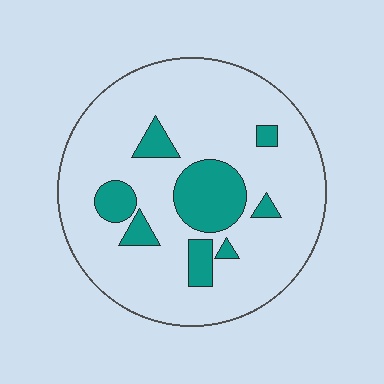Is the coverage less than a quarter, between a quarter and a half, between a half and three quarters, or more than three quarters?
Less than a quarter.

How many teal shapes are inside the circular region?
8.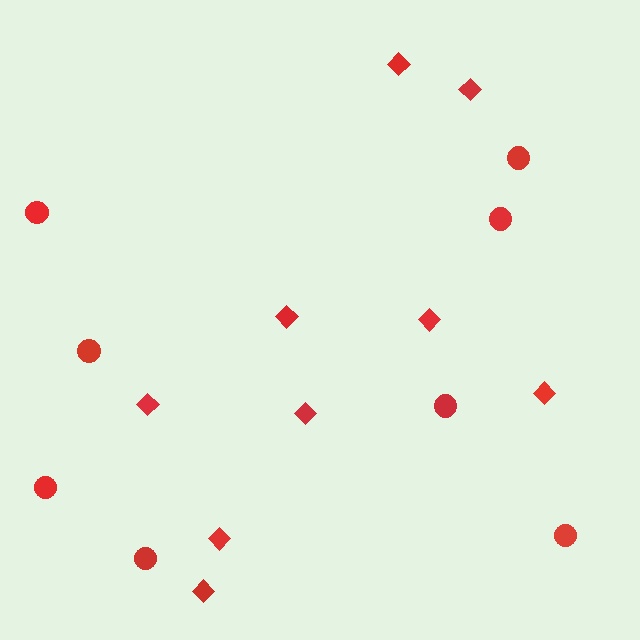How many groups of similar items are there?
There are 2 groups: one group of circles (8) and one group of diamonds (9).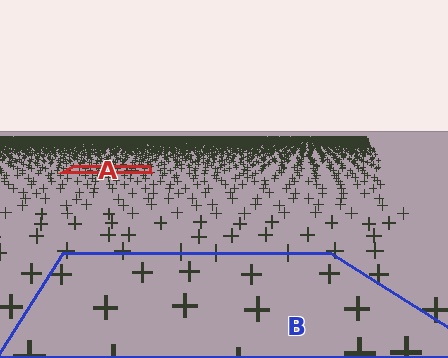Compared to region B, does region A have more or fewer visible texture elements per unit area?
Region A has more texture elements per unit area — they are packed more densely because it is farther away.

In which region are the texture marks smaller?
The texture marks are smaller in region A, because it is farther away.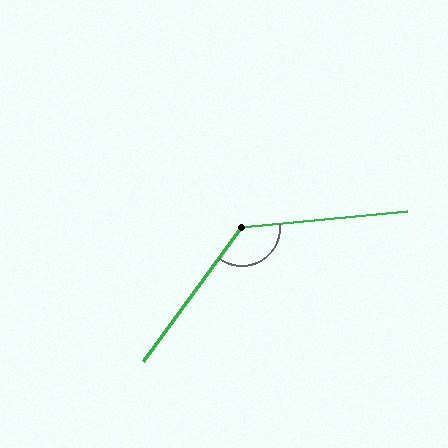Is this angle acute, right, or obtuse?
It is obtuse.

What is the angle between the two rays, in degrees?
Approximately 132 degrees.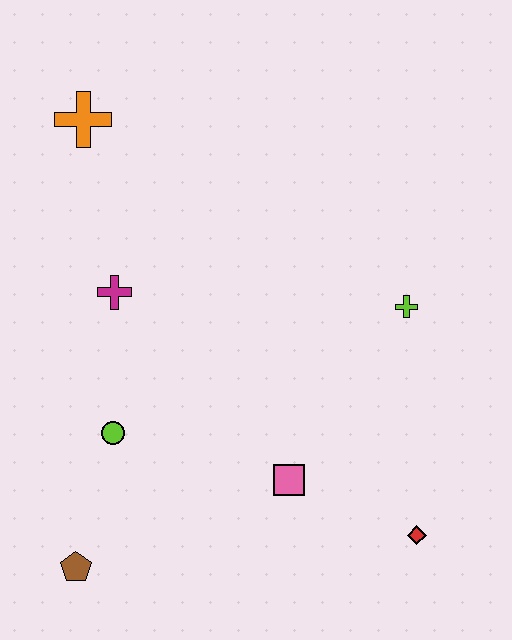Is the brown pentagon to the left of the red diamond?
Yes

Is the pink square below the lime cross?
Yes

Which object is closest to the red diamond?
The pink square is closest to the red diamond.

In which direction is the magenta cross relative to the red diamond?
The magenta cross is to the left of the red diamond.